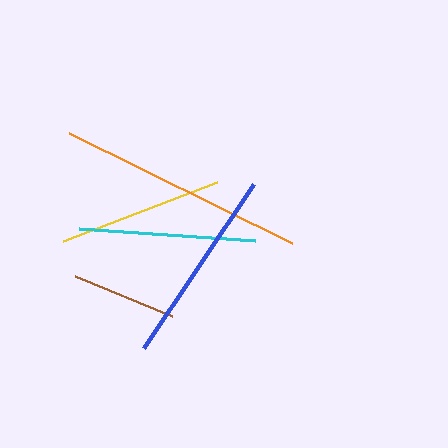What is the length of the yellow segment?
The yellow segment is approximately 166 pixels long.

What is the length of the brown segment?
The brown segment is approximately 106 pixels long.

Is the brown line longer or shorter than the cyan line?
The cyan line is longer than the brown line.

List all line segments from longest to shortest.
From longest to shortest: orange, blue, cyan, yellow, brown.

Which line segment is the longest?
The orange line is the longest at approximately 249 pixels.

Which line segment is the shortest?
The brown line is the shortest at approximately 106 pixels.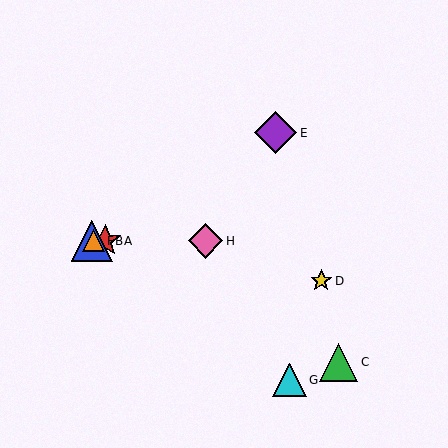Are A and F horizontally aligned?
Yes, both are at y≈241.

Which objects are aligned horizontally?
Objects A, B, F, H are aligned horizontally.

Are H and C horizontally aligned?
No, H is at y≈241 and C is at y≈362.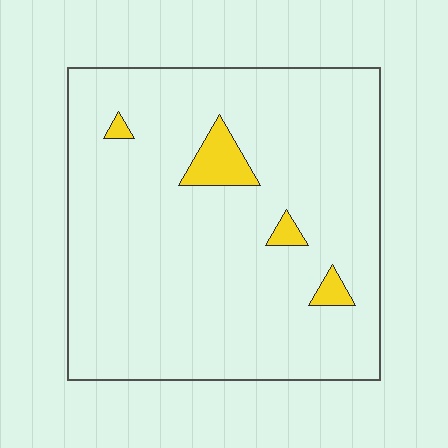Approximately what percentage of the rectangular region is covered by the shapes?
Approximately 5%.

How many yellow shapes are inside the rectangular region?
4.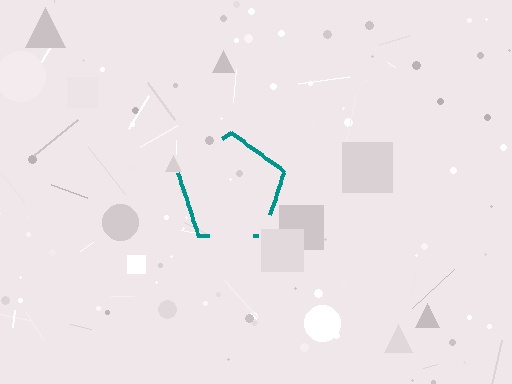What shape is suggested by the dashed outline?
The dashed outline suggests a pentagon.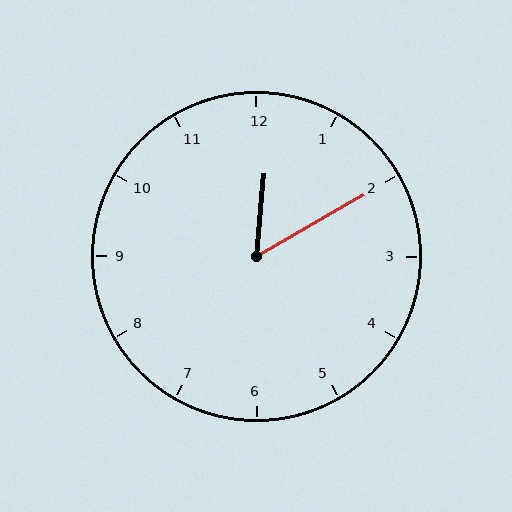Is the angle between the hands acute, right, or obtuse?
It is acute.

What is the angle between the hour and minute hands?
Approximately 55 degrees.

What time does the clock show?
12:10.